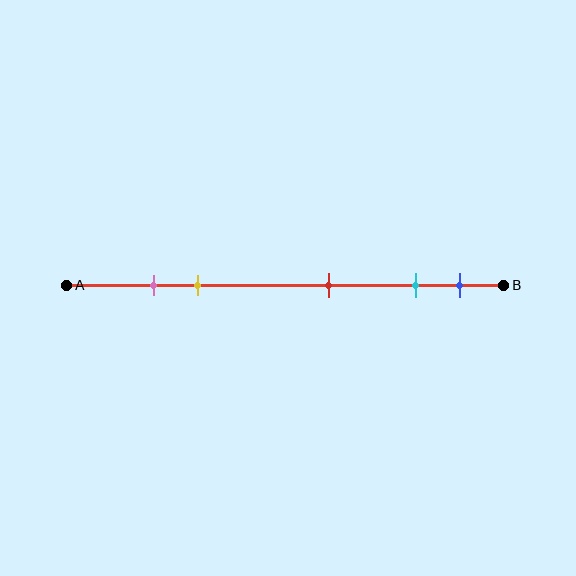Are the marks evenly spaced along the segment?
No, the marks are not evenly spaced.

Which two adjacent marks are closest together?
The pink and yellow marks are the closest adjacent pair.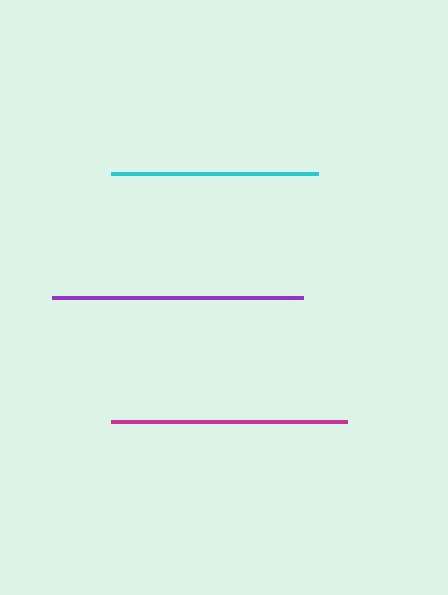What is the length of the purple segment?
The purple segment is approximately 250 pixels long.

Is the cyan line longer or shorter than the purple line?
The purple line is longer than the cyan line.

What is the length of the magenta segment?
The magenta segment is approximately 236 pixels long.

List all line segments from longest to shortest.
From longest to shortest: purple, magenta, cyan.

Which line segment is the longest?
The purple line is the longest at approximately 250 pixels.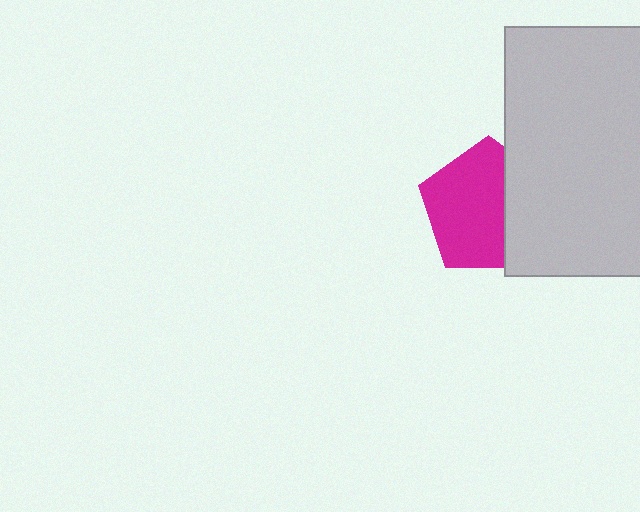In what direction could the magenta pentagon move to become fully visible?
The magenta pentagon could move left. That would shift it out from behind the light gray rectangle entirely.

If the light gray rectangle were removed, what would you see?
You would see the complete magenta pentagon.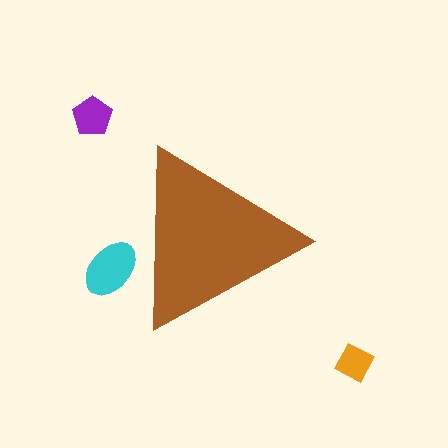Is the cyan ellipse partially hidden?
Yes, the cyan ellipse is partially hidden behind the brown triangle.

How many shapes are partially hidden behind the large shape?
1 shape is partially hidden.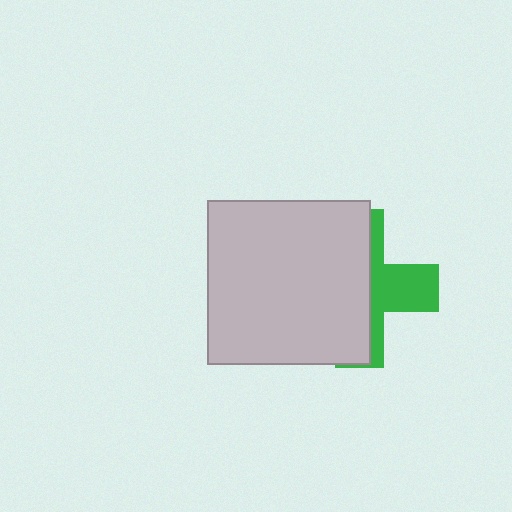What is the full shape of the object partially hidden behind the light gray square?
The partially hidden object is a green cross.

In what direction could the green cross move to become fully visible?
The green cross could move right. That would shift it out from behind the light gray square entirely.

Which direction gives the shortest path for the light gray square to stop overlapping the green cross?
Moving left gives the shortest separation.